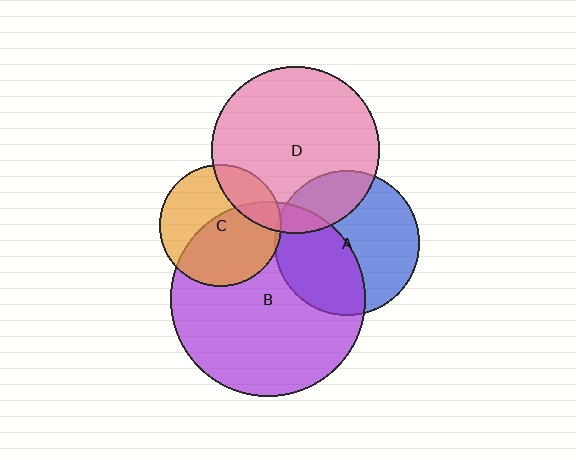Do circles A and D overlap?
Yes.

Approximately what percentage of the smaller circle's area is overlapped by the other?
Approximately 25%.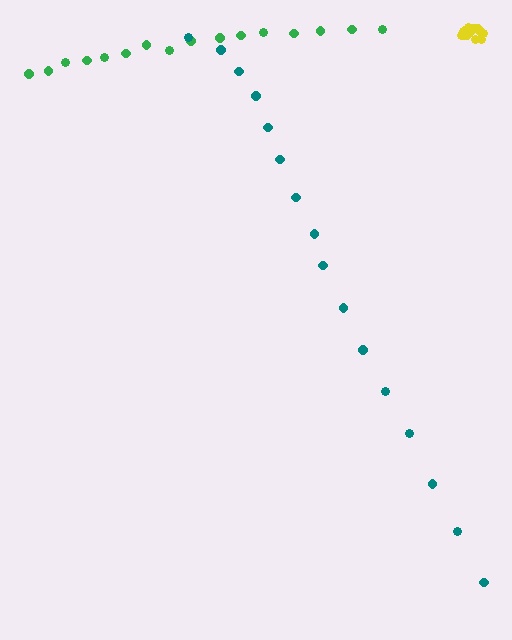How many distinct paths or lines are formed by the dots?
There are 3 distinct paths.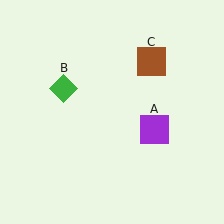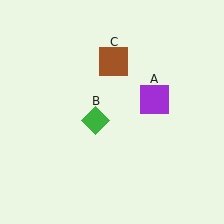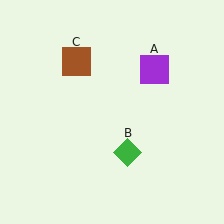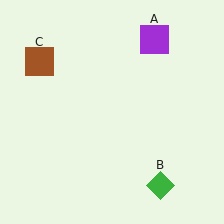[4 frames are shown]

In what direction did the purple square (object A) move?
The purple square (object A) moved up.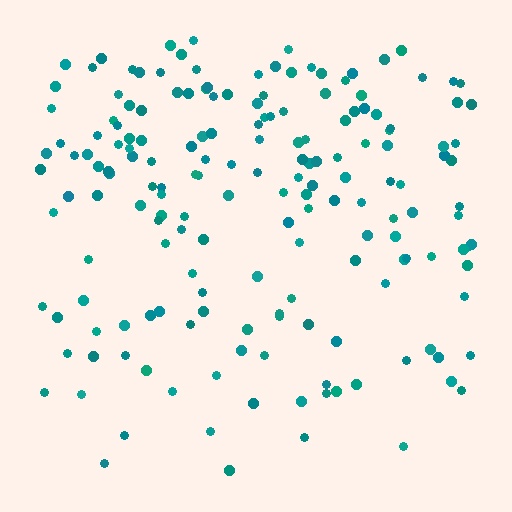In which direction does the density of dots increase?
From bottom to top, with the top side densest.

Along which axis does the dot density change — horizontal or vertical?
Vertical.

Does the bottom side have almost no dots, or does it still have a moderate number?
Still a moderate number, just noticeably fewer than the top.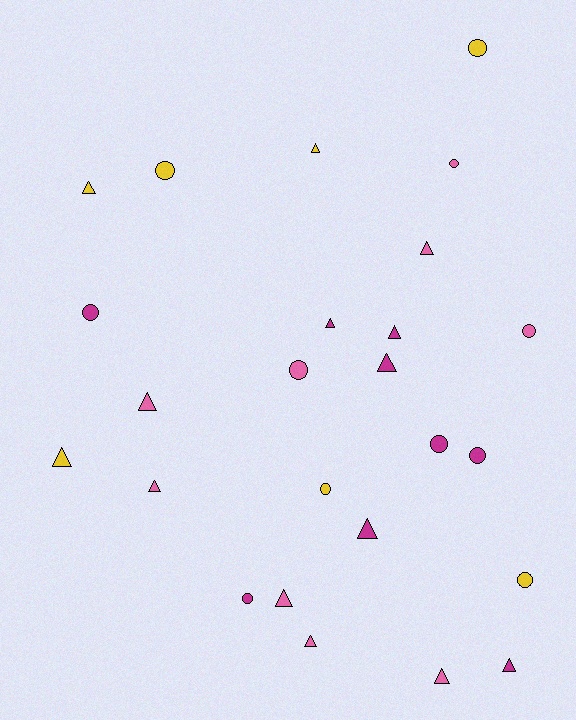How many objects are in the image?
There are 25 objects.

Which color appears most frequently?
Magenta, with 9 objects.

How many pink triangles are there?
There are 6 pink triangles.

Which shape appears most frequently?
Triangle, with 14 objects.